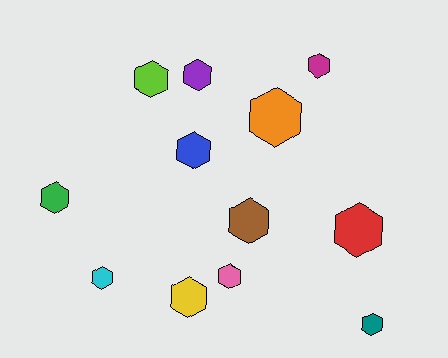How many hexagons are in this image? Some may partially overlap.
There are 12 hexagons.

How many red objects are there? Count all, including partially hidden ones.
There is 1 red object.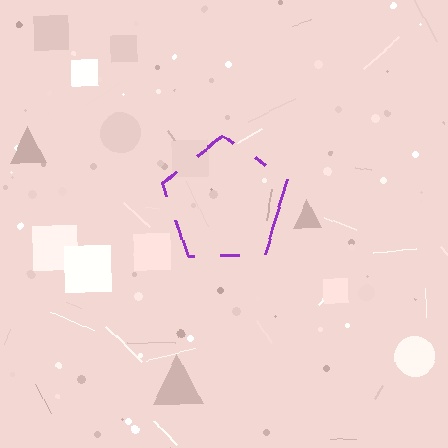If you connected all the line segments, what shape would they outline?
They would outline a pentagon.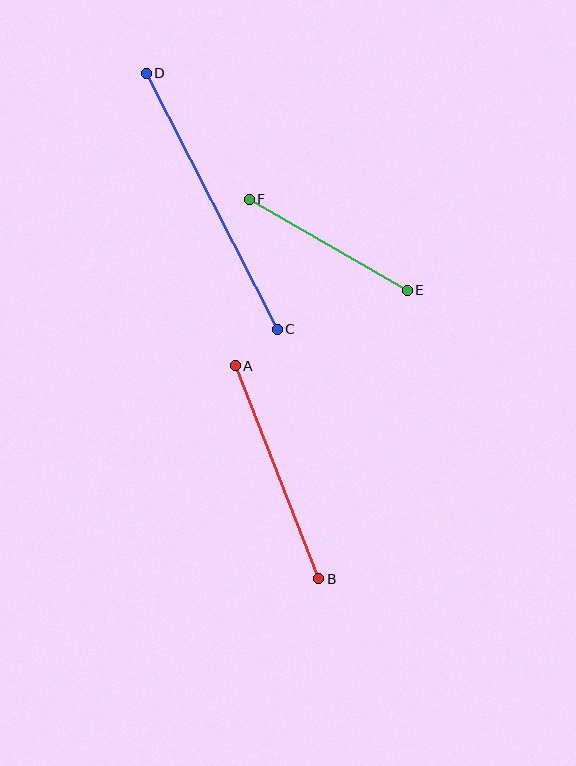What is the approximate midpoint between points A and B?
The midpoint is at approximately (277, 472) pixels.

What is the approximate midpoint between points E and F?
The midpoint is at approximately (328, 245) pixels.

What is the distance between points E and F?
The distance is approximately 182 pixels.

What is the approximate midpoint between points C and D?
The midpoint is at approximately (212, 201) pixels.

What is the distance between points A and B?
The distance is approximately 229 pixels.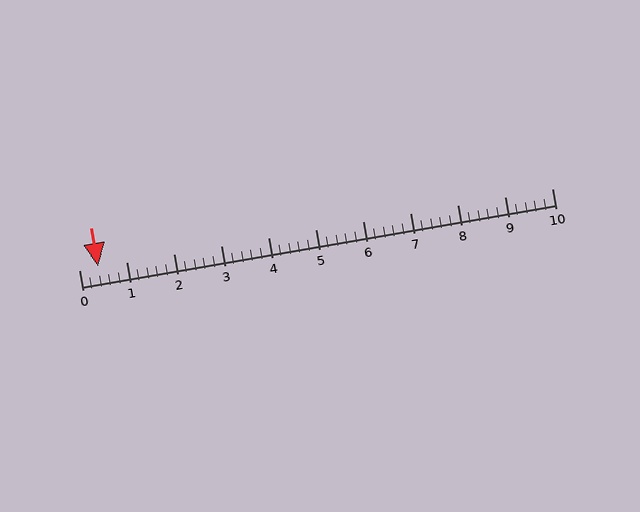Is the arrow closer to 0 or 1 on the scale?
The arrow is closer to 0.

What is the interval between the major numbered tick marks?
The major tick marks are spaced 1 units apart.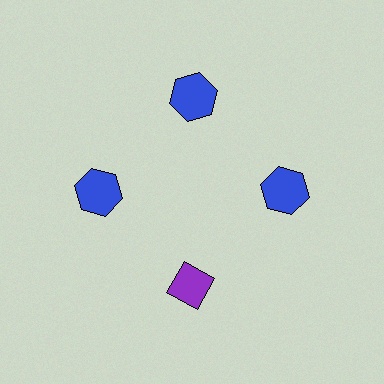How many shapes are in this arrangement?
There are 4 shapes arranged in a ring pattern.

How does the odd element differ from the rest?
It differs in both color (purple instead of blue) and shape (diamond instead of hexagon).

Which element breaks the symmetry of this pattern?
The purple diamond at roughly the 6 o'clock position breaks the symmetry. All other shapes are blue hexagons.